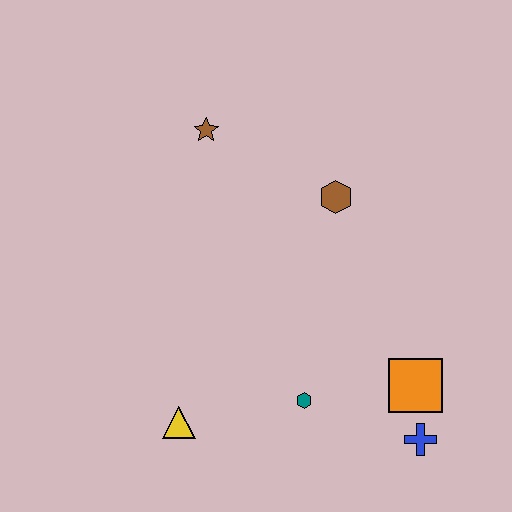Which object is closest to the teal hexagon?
The orange square is closest to the teal hexagon.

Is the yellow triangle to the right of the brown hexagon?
No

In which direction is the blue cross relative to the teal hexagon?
The blue cross is to the right of the teal hexagon.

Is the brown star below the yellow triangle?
No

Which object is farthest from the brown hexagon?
The yellow triangle is farthest from the brown hexagon.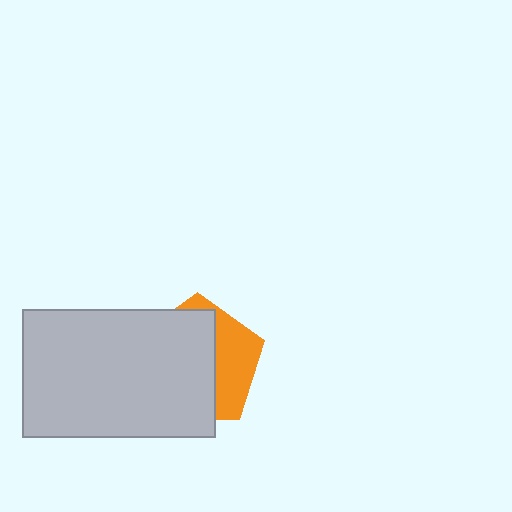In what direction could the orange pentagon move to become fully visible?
The orange pentagon could move right. That would shift it out from behind the light gray rectangle entirely.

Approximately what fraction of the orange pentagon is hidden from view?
Roughly 65% of the orange pentagon is hidden behind the light gray rectangle.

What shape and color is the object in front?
The object in front is a light gray rectangle.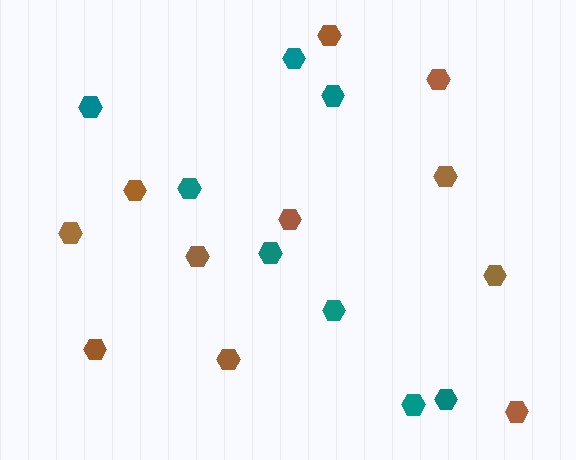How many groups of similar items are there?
There are 2 groups: one group of brown hexagons (11) and one group of teal hexagons (8).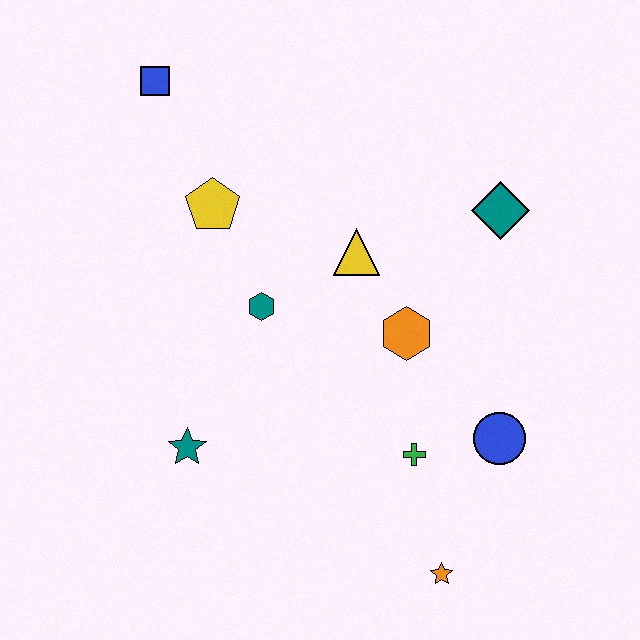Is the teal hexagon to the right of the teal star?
Yes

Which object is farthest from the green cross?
The blue square is farthest from the green cross.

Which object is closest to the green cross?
The blue circle is closest to the green cross.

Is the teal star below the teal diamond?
Yes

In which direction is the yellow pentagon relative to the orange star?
The yellow pentagon is above the orange star.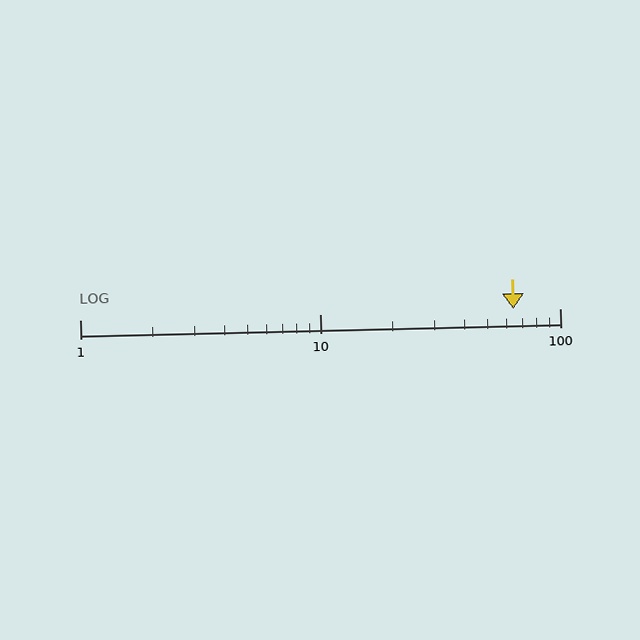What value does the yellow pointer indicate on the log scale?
The pointer indicates approximately 64.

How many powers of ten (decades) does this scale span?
The scale spans 2 decades, from 1 to 100.